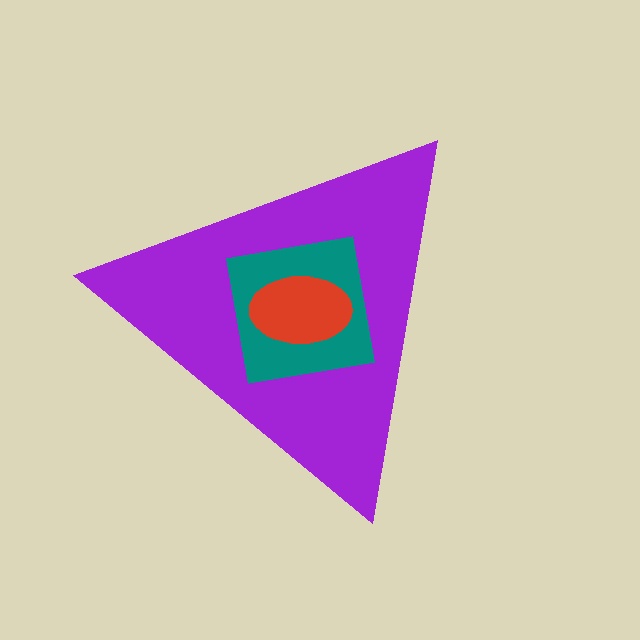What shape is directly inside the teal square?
The red ellipse.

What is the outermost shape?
The purple triangle.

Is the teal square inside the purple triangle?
Yes.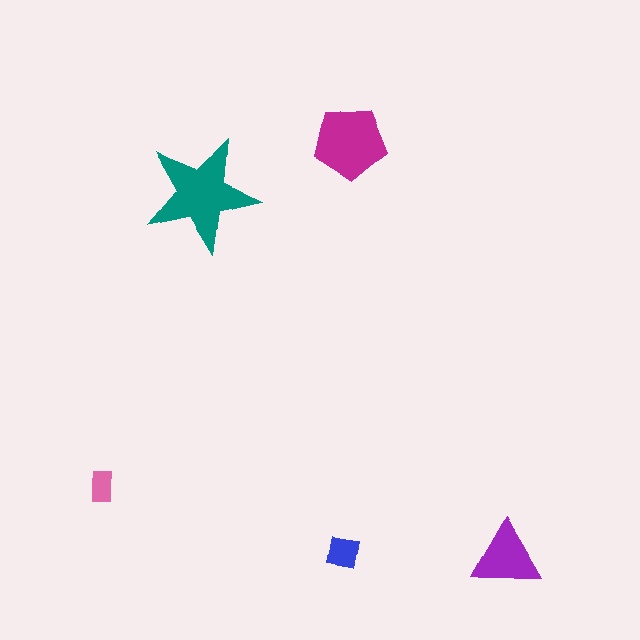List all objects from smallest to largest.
The pink rectangle, the blue square, the purple triangle, the magenta pentagon, the teal star.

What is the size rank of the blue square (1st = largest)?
4th.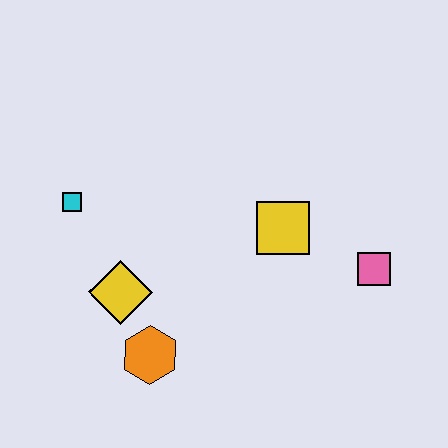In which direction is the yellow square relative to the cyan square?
The yellow square is to the right of the cyan square.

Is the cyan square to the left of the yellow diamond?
Yes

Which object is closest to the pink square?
The yellow square is closest to the pink square.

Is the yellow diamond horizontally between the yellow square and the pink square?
No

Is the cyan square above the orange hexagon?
Yes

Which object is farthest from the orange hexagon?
The pink square is farthest from the orange hexagon.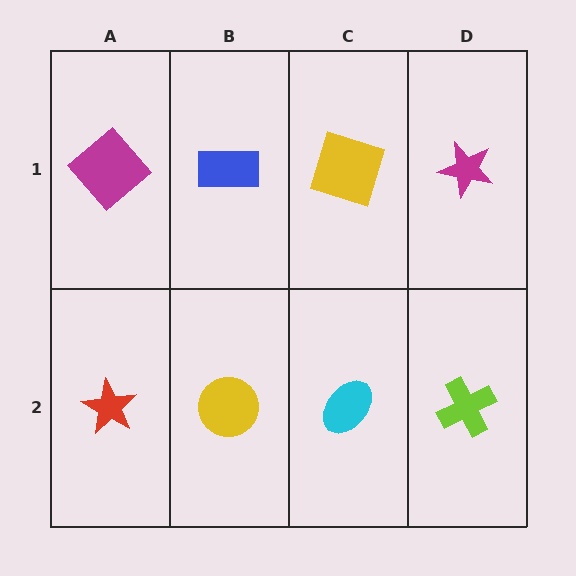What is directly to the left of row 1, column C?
A blue rectangle.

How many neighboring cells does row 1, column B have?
3.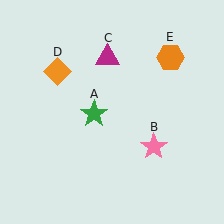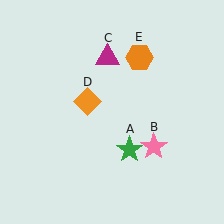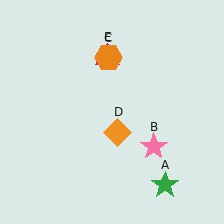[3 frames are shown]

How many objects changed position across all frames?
3 objects changed position: green star (object A), orange diamond (object D), orange hexagon (object E).